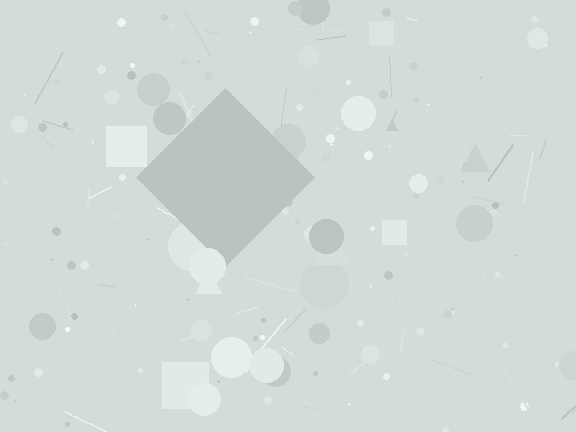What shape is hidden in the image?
A diamond is hidden in the image.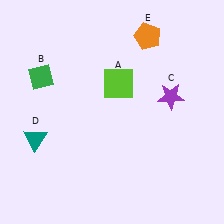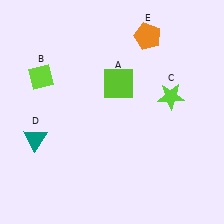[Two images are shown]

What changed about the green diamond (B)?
In Image 1, B is green. In Image 2, it changed to lime.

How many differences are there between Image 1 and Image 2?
There are 2 differences between the two images.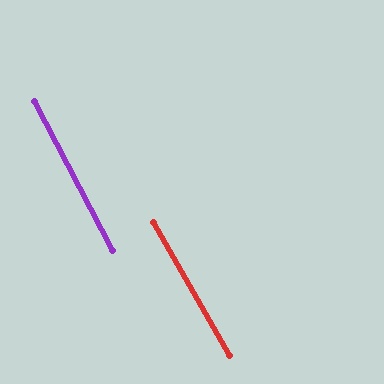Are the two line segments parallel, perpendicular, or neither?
Parallel — their directions differ by only 1.9°.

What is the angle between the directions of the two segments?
Approximately 2 degrees.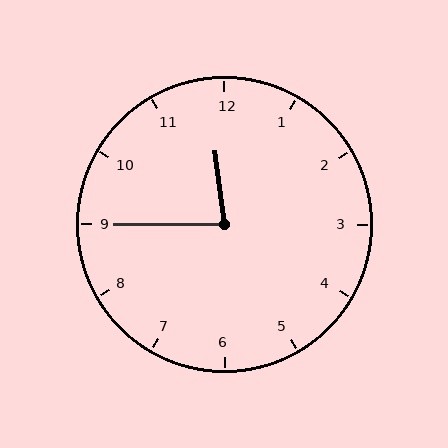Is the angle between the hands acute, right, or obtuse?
It is acute.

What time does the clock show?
11:45.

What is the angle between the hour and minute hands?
Approximately 82 degrees.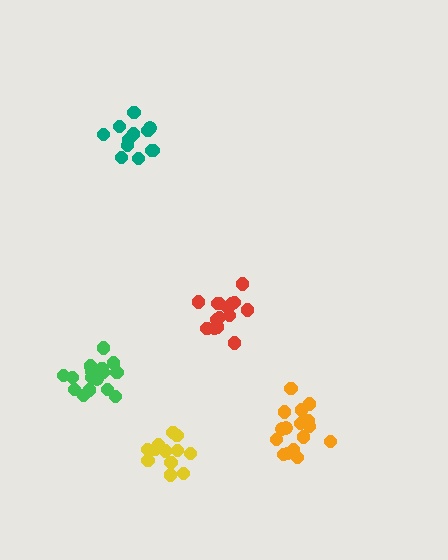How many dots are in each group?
Group 1: 16 dots, Group 2: 17 dots, Group 3: 12 dots, Group 4: 12 dots, Group 5: 16 dots (73 total).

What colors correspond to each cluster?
The clusters are colored: red, green, yellow, teal, orange.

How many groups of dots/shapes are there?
There are 5 groups.